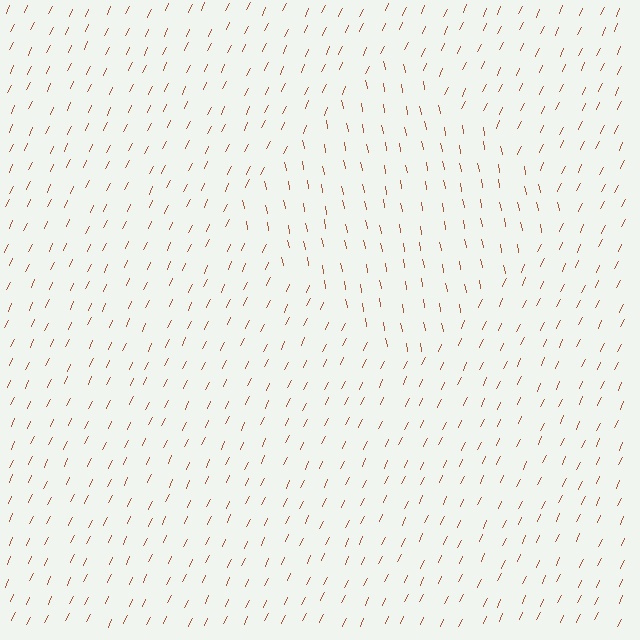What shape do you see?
I see a diamond.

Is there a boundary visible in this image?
Yes, there is a texture boundary formed by a change in line orientation.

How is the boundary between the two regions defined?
The boundary is defined purely by a change in line orientation (approximately 35 degrees difference). All lines are the same color and thickness.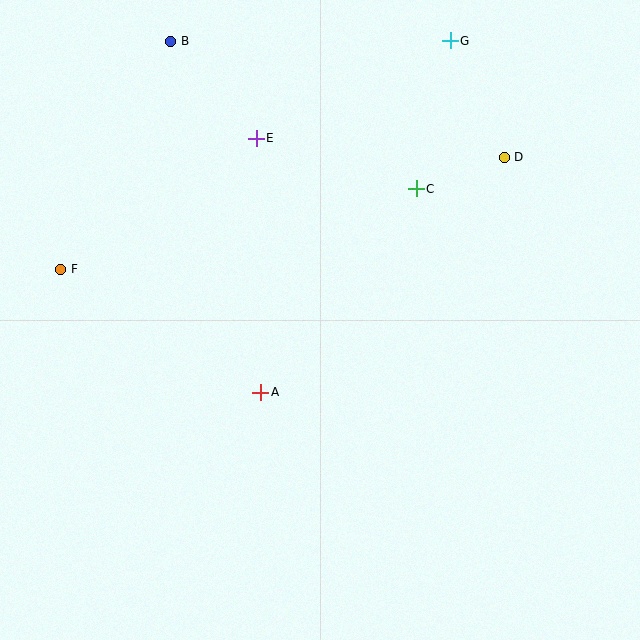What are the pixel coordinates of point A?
Point A is at (261, 392).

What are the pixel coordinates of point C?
Point C is at (416, 189).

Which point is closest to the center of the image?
Point A at (261, 392) is closest to the center.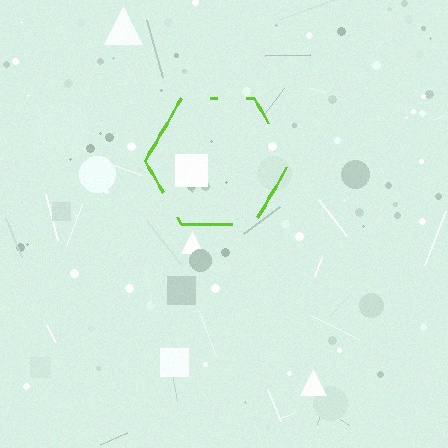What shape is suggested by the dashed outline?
The dashed outline suggests a hexagon.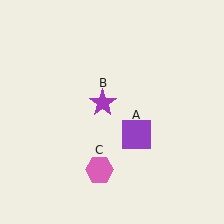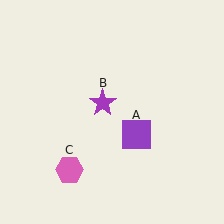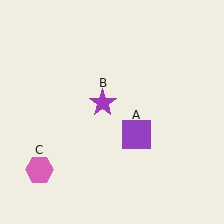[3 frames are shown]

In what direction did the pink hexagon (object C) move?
The pink hexagon (object C) moved left.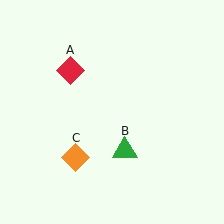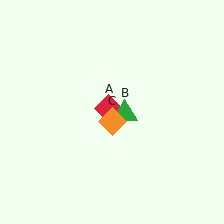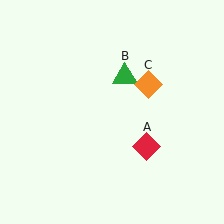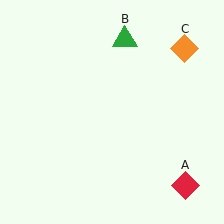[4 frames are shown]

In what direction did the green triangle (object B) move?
The green triangle (object B) moved up.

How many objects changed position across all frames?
3 objects changed position: red diamond (object A), green triangle (object B), orange diamond (object C).